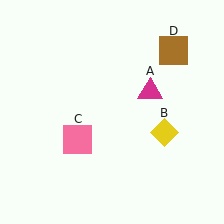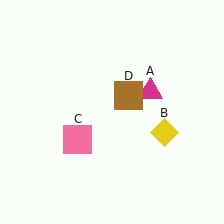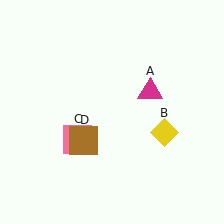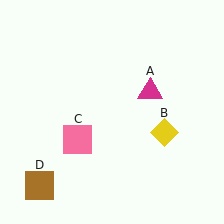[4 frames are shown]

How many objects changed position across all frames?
1 object changed position: brown square (object D).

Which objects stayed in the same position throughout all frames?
Magenta triangle (object A) and yellow diamond (object B) and pink square (object C) remained stationary.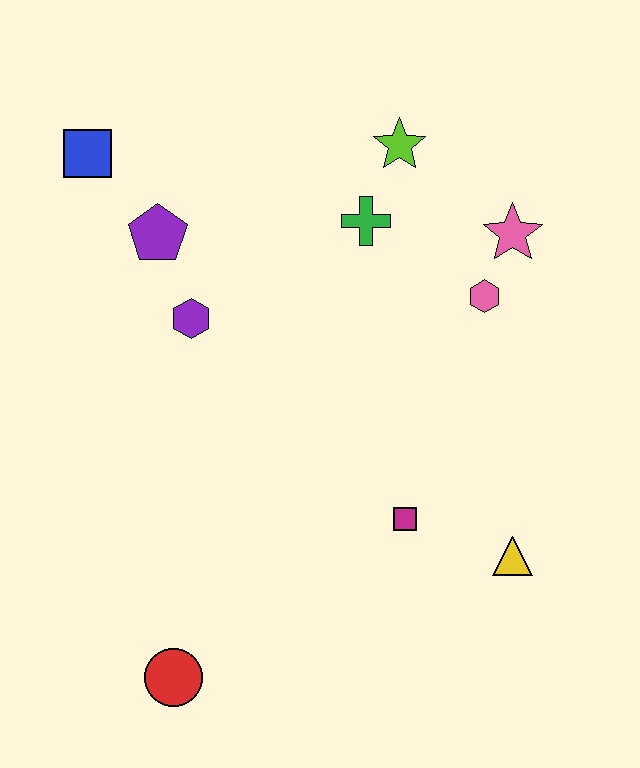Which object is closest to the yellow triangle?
The magenta square is closest to the yellow triangle.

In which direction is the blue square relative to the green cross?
The blue square is to the left of the green cross.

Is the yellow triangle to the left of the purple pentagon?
No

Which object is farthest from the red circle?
The lime star is farthest from the red circle.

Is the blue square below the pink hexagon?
No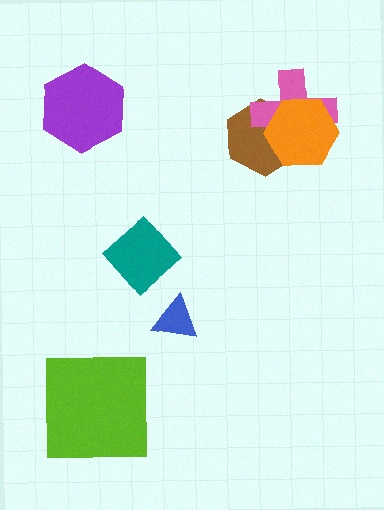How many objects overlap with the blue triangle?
0 objects overlap with the blue triangle.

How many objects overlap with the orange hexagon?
2 objects overlap with the orange hexagon.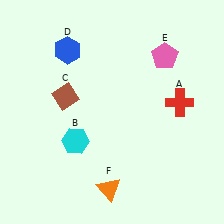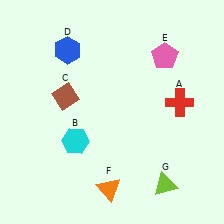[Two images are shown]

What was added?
A lime triangle (G) was added in Image 2.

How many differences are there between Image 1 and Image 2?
There is 1 difference between the two images.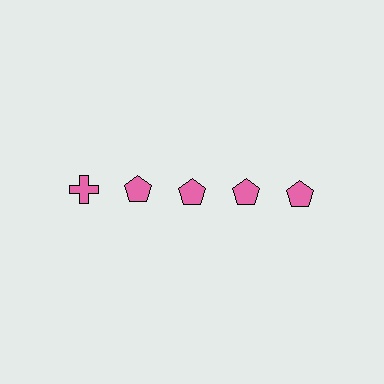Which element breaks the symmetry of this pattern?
The pink cross in the top row, leftmost column breaks the symmetry. All other shapes are pink pentagons.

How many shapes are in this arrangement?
There are 5 shapes arranged in a grid pattern.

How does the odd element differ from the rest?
It has a different shape: cross instead of pentagon.